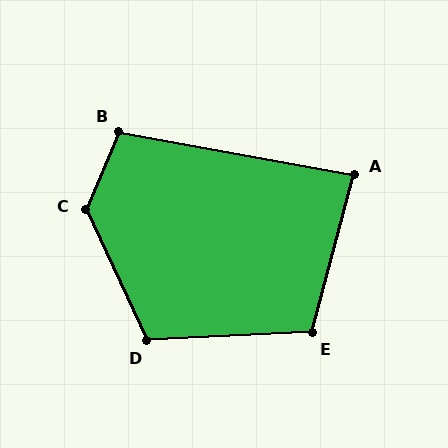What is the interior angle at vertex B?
Approximately 103 degrees (obtuse).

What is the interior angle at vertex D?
Approximately 112 degrees (obtuse).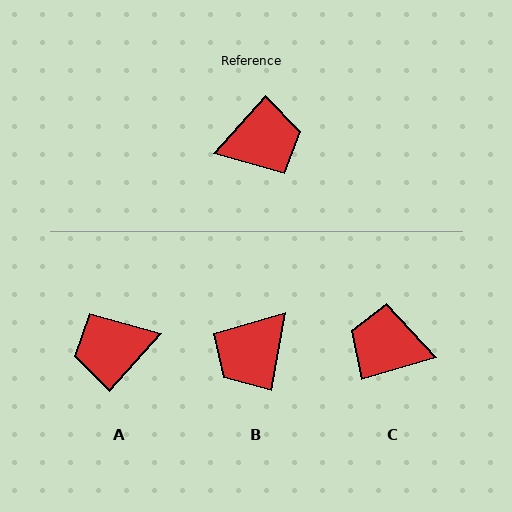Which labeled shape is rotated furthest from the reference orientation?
A, about 179 degrees away.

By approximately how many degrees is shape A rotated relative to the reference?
Approximately 179 degrees clockwise.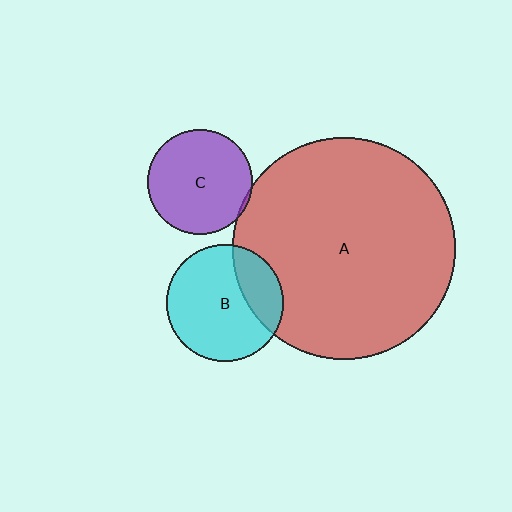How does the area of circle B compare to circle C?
Approximately 1.2 times.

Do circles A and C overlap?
Yes.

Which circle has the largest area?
Circle A (red).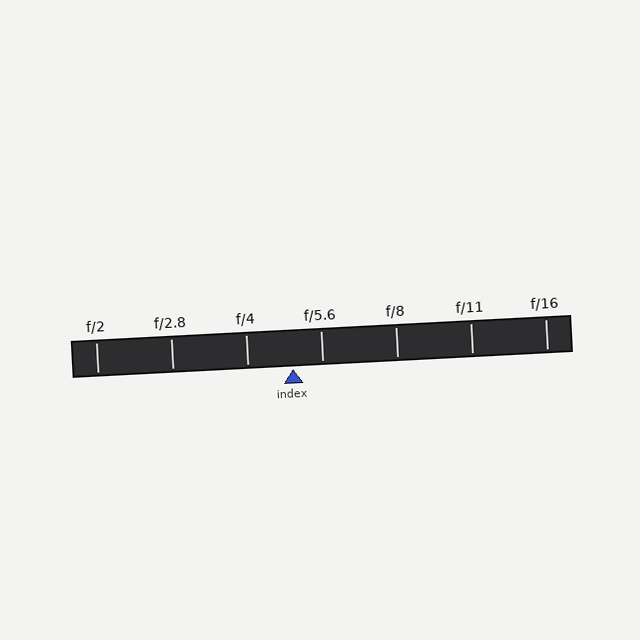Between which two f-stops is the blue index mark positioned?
The index mark is between f/4 and f/5.6.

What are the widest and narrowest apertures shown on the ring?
The widest aperture shown is f/2 and the narrowest is f/16.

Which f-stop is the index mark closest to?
The index mark is closest to f/5.6.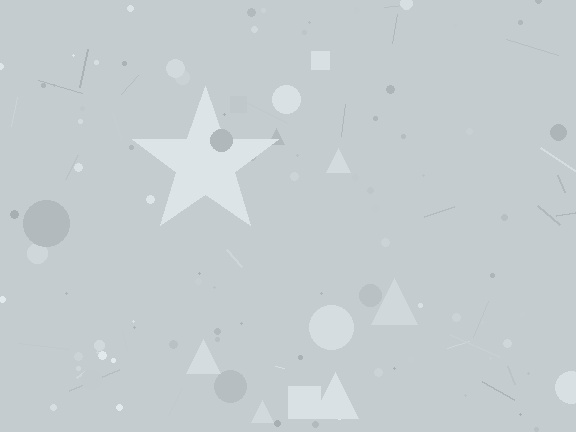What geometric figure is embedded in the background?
A star is embedded in the background.